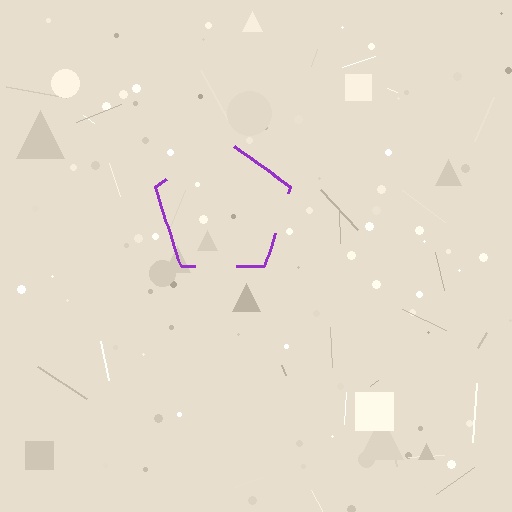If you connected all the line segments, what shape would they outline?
They would outline a pentagon.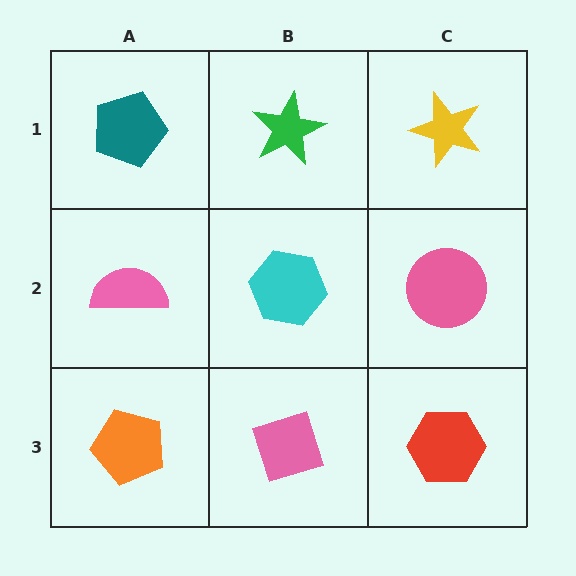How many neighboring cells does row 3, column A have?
2.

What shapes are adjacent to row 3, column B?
A cyan hexagon (row 2, column B), an orange pentagon (row 3, column A), a red hexagon (row 3, column C).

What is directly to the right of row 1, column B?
A yellow star.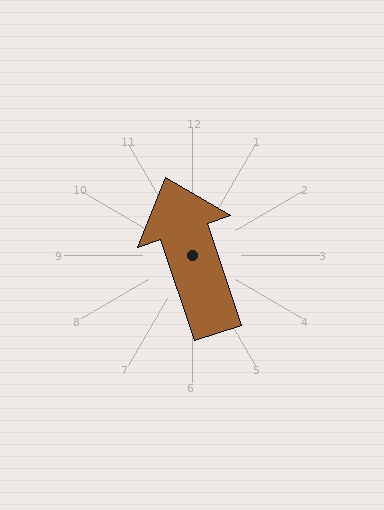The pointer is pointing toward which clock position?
Roughly 11 o'clock.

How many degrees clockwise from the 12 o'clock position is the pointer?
Approximately 341 degrees.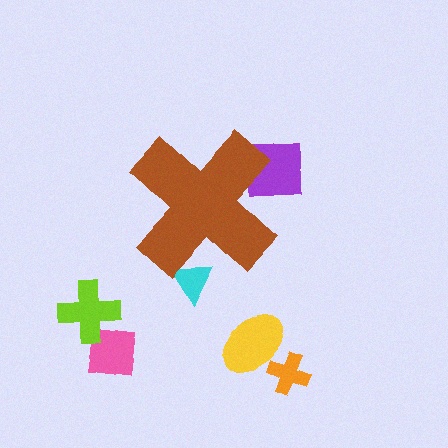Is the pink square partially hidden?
No, the pink square is fully visible.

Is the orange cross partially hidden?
No, the orange cross is fully visible.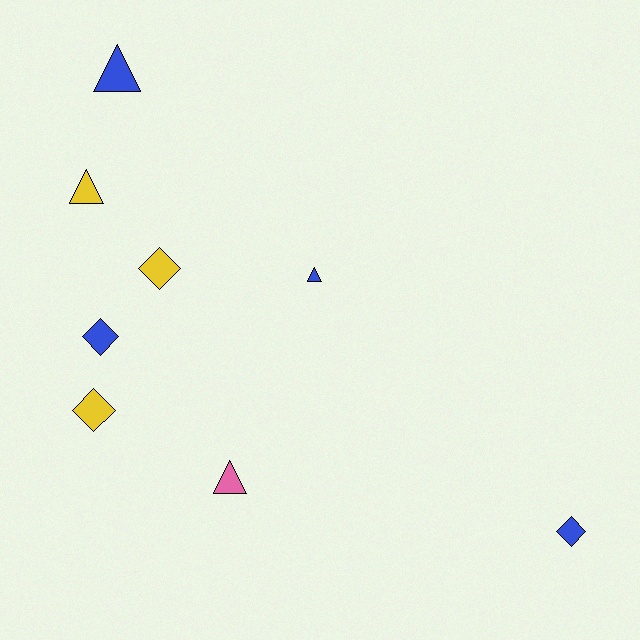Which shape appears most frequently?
Triangle, with 4 objects.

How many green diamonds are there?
There are no green diamonds.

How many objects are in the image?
There are 8 objects.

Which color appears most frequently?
Blue, with 4 objects.